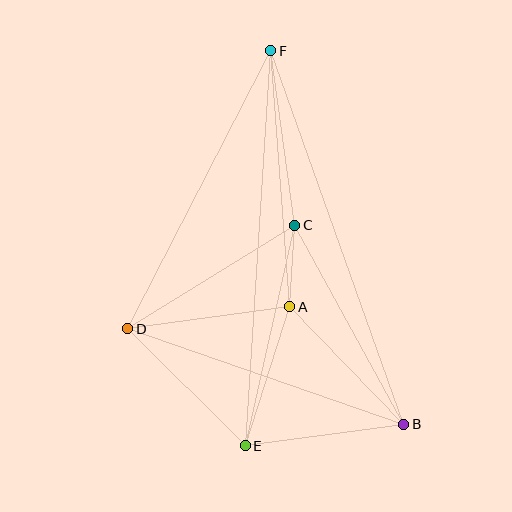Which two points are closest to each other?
Points A and C are closest to each other.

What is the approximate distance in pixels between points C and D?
The distance between C and D is approximately 197 pixels.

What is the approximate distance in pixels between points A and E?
The distance between A and E is approximately 146 pixels.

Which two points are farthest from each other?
Points B and F are farthest from each other.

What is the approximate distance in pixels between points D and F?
The distance between D and F is approximately 312 pixels.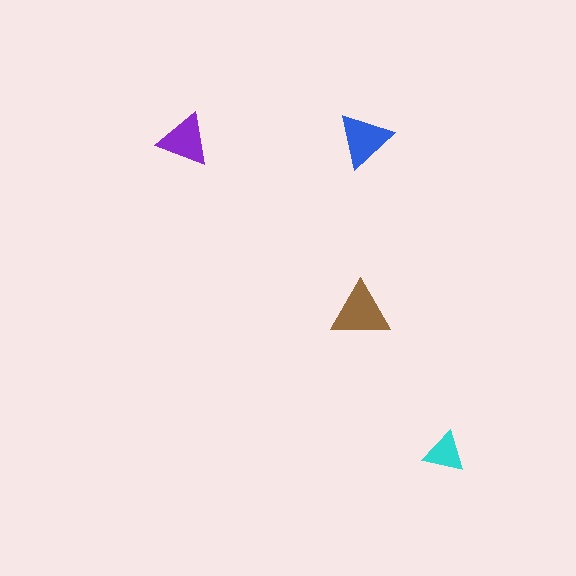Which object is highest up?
The blue triangle is topmost.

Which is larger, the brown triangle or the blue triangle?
The brown one.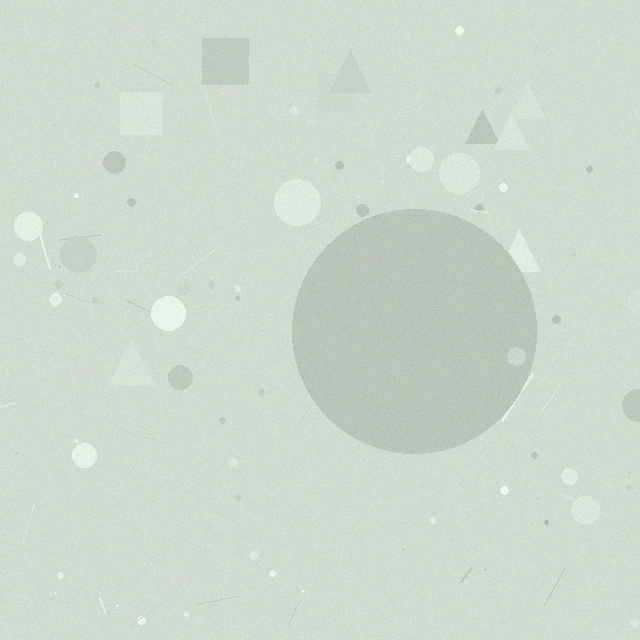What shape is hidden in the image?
A circle is hidden in the image.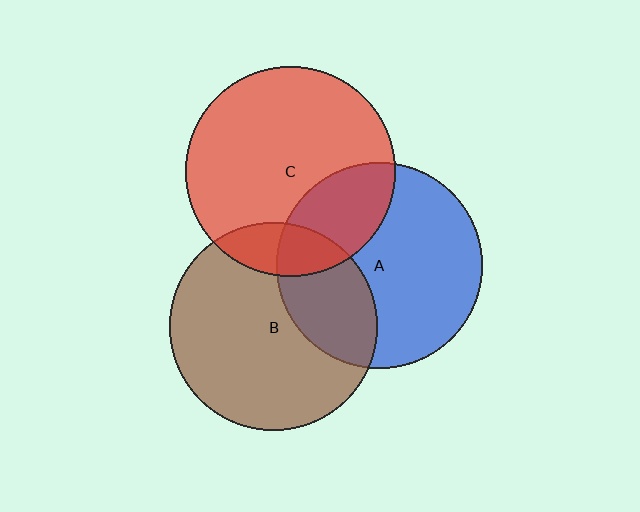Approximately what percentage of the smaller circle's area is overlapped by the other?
Approximately 25%.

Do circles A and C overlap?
Yes.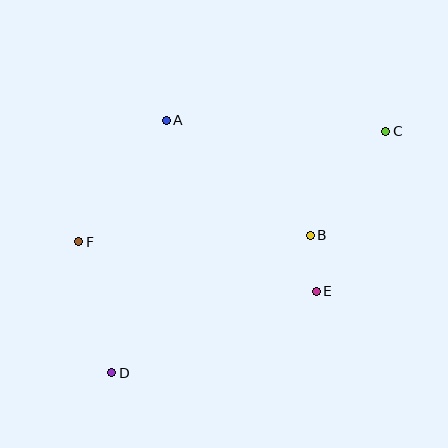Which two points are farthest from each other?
Points C and D are farthest from each other.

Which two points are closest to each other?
Points B and E are closest to each other.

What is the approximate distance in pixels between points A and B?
The distance between A and B is approximately 184 pixels.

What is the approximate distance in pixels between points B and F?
The distance between B and F is approximately 232 pixels.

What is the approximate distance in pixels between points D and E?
The distance between D and E is approximately 220 pixels.